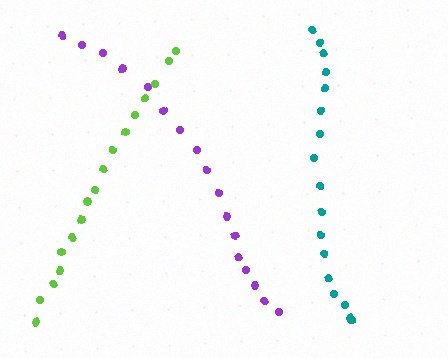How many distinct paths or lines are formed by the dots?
There are 3 distinct paths.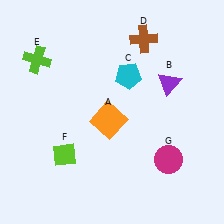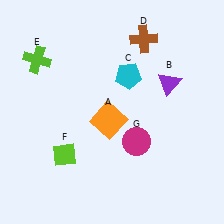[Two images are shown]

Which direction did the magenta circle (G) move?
The magenta circle (G) moved left.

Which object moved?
The magenta circle (G) moved left.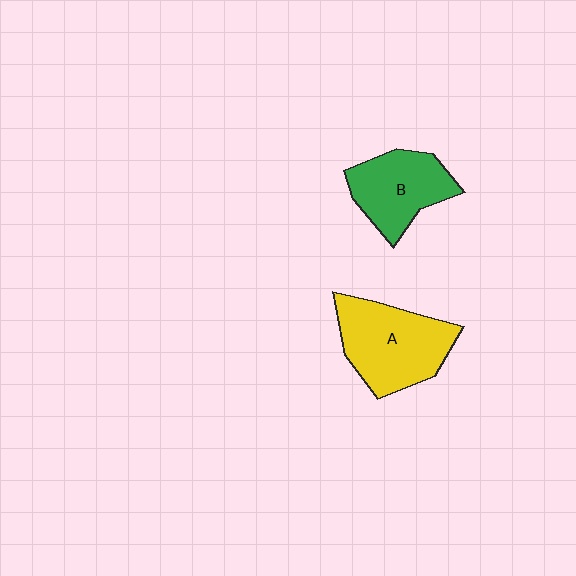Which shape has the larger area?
Shape A (yellow).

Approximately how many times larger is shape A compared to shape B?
Approximately 1.3 times.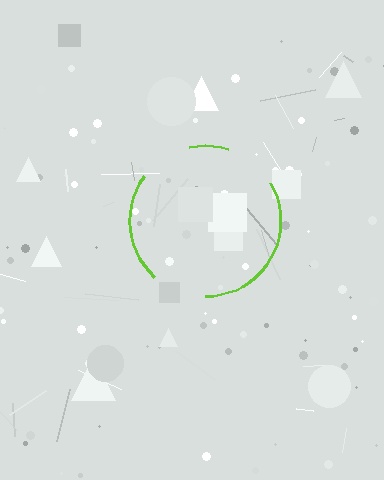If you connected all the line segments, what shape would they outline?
They would outline a circle.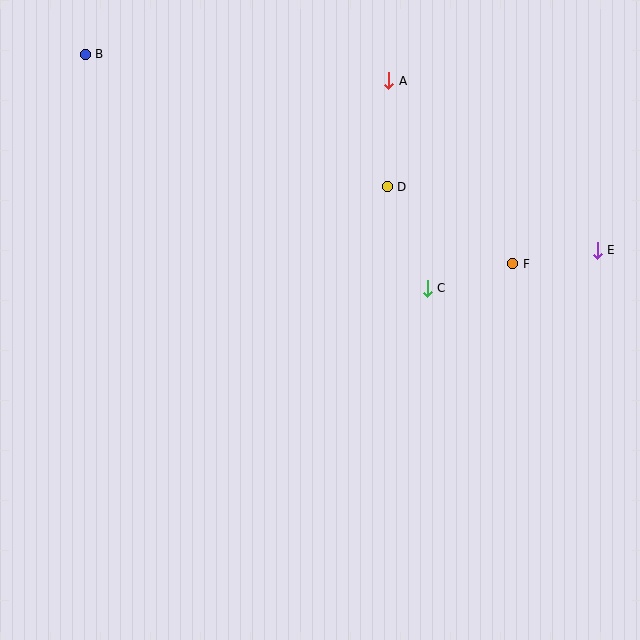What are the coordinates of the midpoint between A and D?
The midpoint between A and D is at (388, 134).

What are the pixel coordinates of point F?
Point F is at (513, 264).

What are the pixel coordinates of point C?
Point C is at (427, 288).